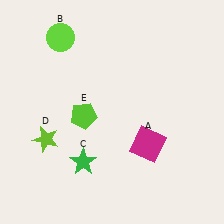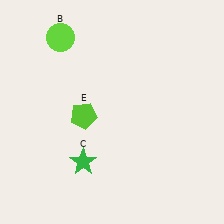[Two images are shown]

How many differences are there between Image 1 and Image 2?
There are 2 differences between the two images.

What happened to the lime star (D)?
The lime star (D) was removed in Image 2. It was in the bottom-left area of Image 1.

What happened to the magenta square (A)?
The magenta square (A) was removed in Image 2. It was in the bottom-right area of Image 1.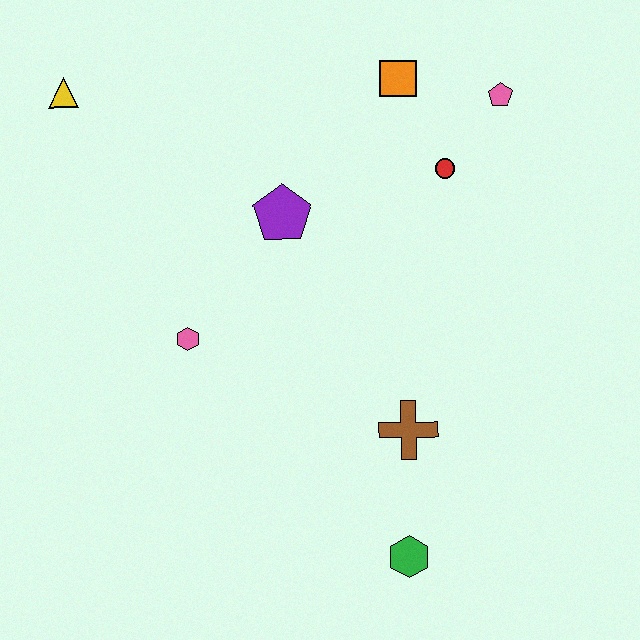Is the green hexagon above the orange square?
No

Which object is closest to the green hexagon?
The brown cross is closest to the green hexagon.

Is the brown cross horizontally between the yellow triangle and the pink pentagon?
Yes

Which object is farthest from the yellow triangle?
The green hexagon is farthest from the yellow triangle.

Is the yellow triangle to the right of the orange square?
No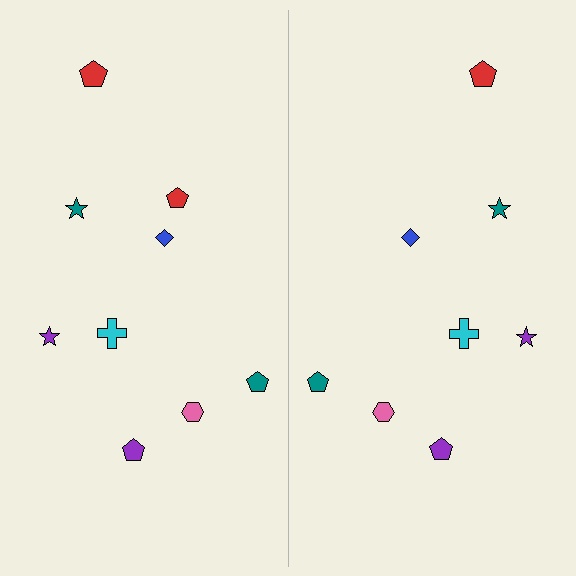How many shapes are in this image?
There are 17 shapes in this image.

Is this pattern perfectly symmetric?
No, the pattern is not perfectly symmetric. A red pentagon is missing from the right side.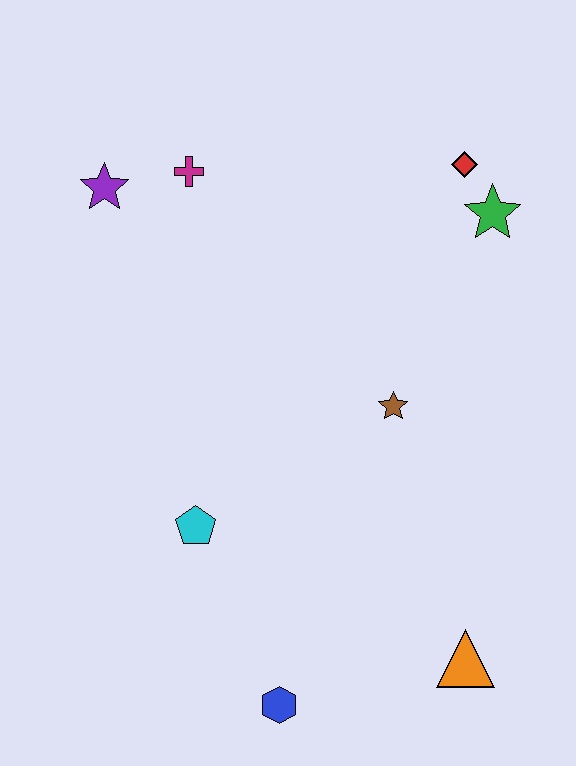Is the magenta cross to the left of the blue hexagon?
Yes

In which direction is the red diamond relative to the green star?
The red diamond is above the green star.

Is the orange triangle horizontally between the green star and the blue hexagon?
Yes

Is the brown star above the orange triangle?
Yes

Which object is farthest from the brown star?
The purple star is farthest from the brown star.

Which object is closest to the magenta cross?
The purple star is closest to the magenta cross.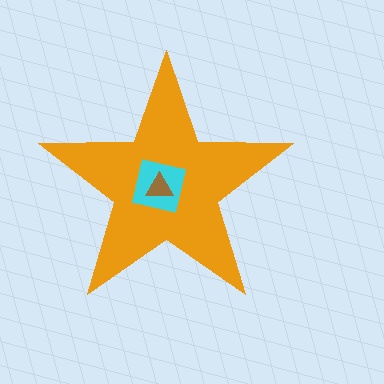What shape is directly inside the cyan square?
The brown triangle.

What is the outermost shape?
The orange star.